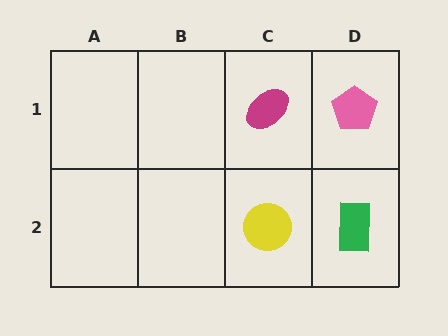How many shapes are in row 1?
2 shapes.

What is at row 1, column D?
A pink pentagon.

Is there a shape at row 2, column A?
No, that cell is empty.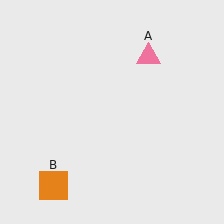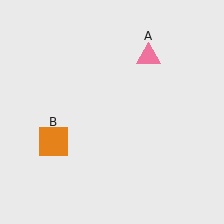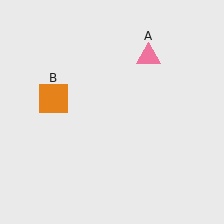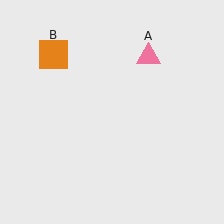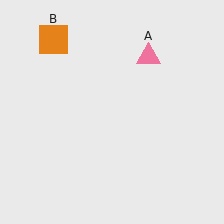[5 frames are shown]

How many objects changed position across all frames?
1 object changed position: orange square (object B).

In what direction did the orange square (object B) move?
The orange square (object B) moved up.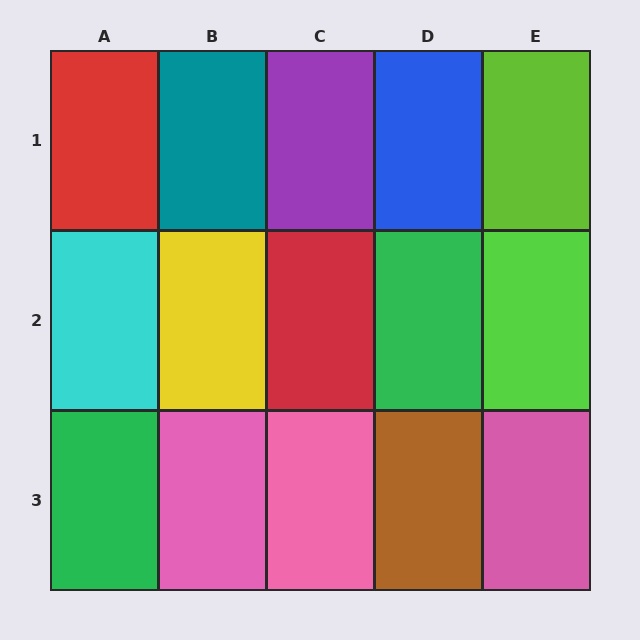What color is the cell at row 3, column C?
Pink.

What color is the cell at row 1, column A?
Red.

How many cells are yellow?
1 cell is yellow.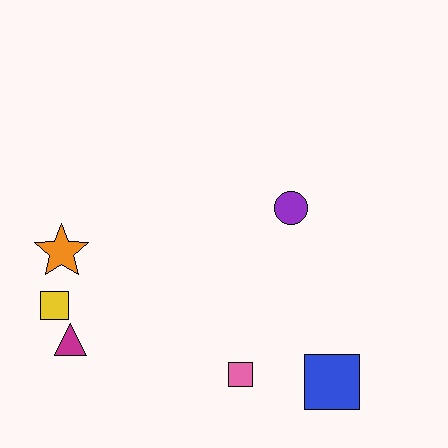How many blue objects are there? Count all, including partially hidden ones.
There is 1 blue object.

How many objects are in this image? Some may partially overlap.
There are 6 objects.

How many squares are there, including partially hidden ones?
There are 3 squares.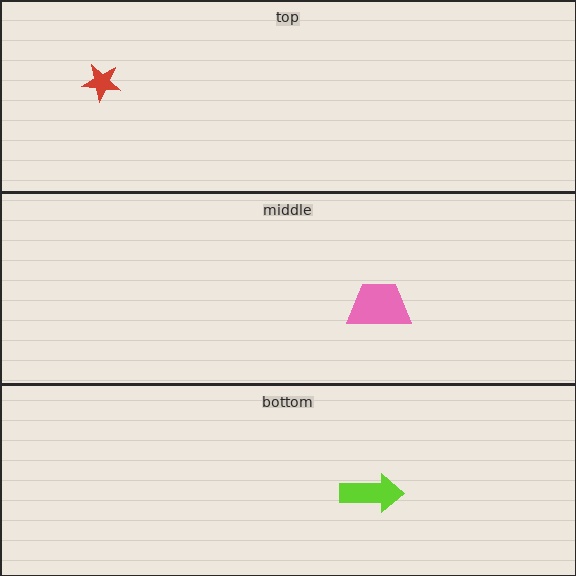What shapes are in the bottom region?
The lime arrow.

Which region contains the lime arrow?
The bottom region.